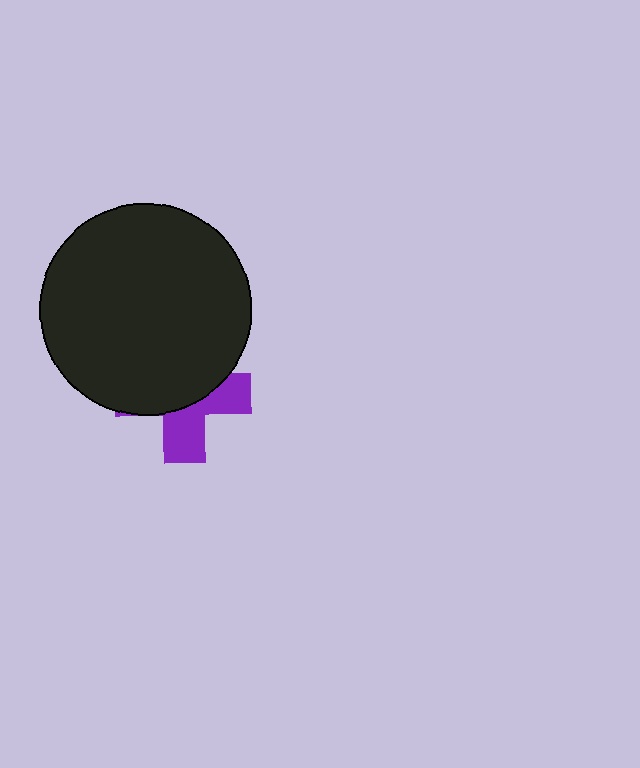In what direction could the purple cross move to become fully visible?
The purple cross could move down. That would shift it out from behind the black circle entirely.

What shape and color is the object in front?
The object in front is a black circle.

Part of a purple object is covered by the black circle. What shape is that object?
It is a cross.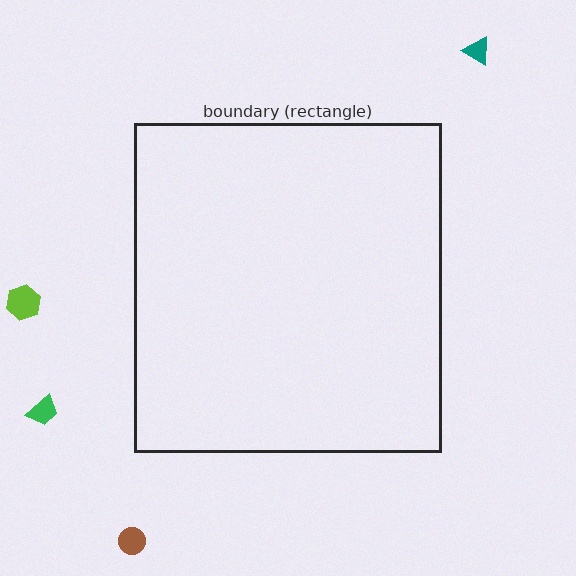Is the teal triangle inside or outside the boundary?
Outside.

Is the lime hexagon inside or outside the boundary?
Outside.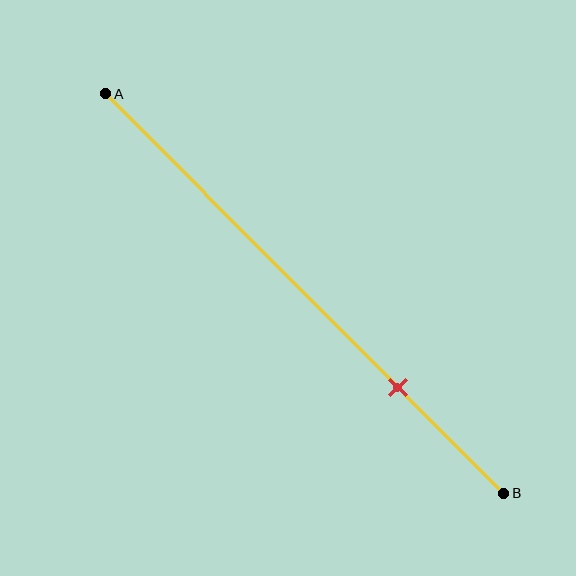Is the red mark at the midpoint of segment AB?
No, the mark is at about 75% from A, not at the 50% midpoint.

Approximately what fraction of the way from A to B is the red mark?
The red mark is approximately 75% of the way from A to B.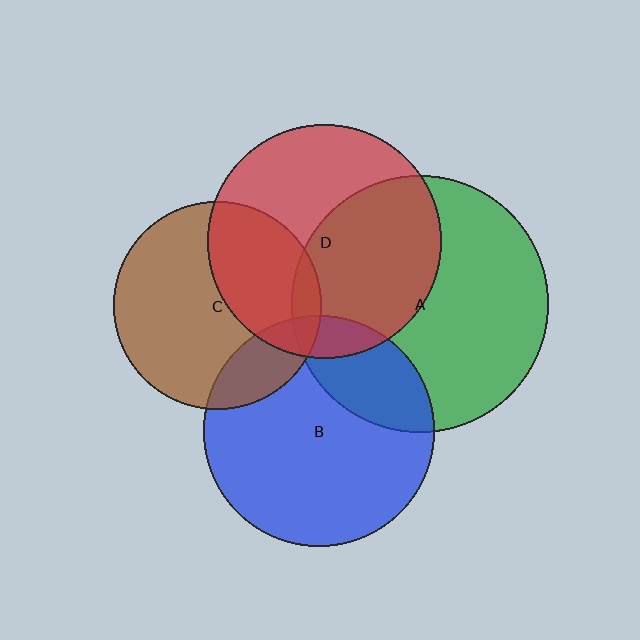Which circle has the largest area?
Circle A (green).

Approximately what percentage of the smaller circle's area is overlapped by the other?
Approximately 25%.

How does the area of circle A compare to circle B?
Approximately 1.2 times.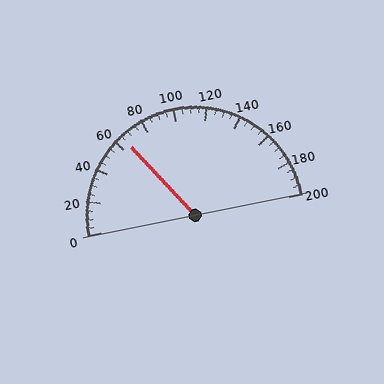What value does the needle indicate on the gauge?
The needle indicates approximately 65.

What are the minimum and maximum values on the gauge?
The gauge ranges from 0 to 200.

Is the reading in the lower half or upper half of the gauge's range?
The reading is in the lower half of the range (0 to 200).